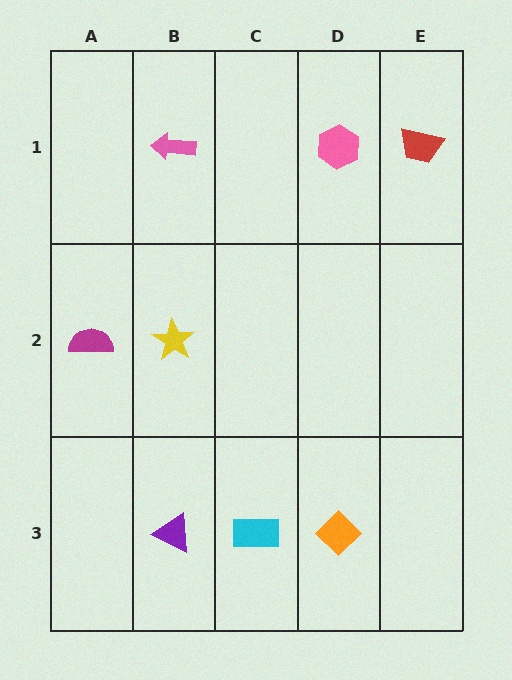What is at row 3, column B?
A purple triangle.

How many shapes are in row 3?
3 shapes.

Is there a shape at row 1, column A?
No, that cell is empty.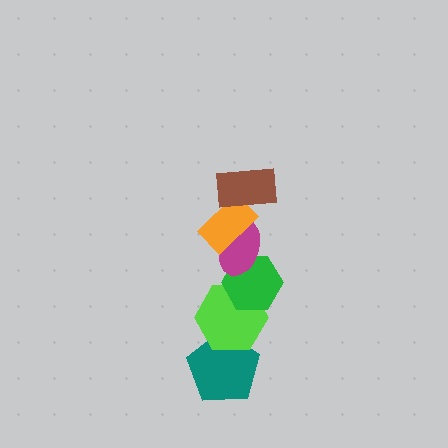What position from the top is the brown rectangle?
The brown rectangle is 1st from the top.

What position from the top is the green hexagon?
The green hexagon is 4th from the top.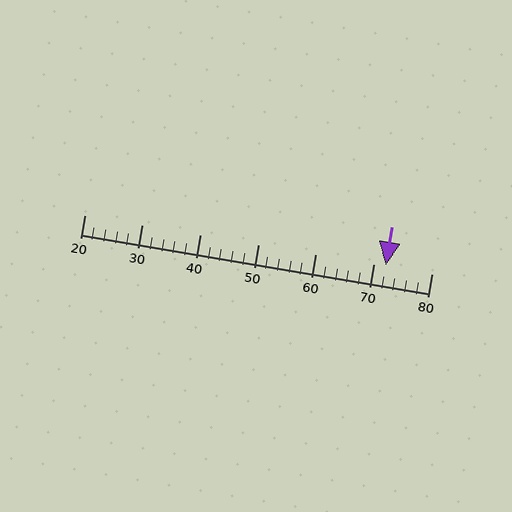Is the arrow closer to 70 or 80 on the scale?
The arrow is closer to 70.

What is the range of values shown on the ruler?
The ruler shows values from 20 to 80.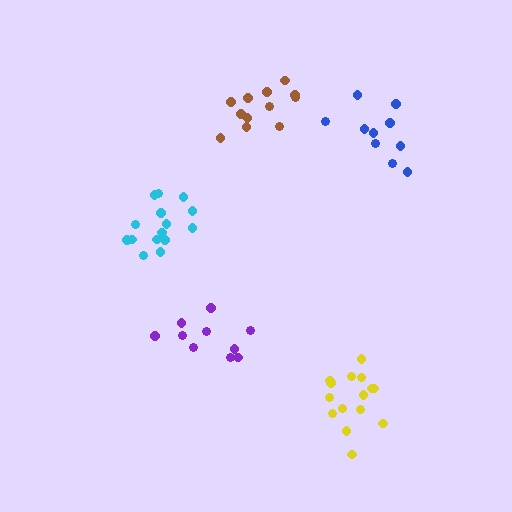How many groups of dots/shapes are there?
There are 5 groups.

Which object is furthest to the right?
The blue cluster is rightmost.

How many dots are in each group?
Group 1: 10 dots, Group 2: 15 dots, Group 3: 15 dots, Group 4: 10 dots, Group 5: 12 dots (62 total).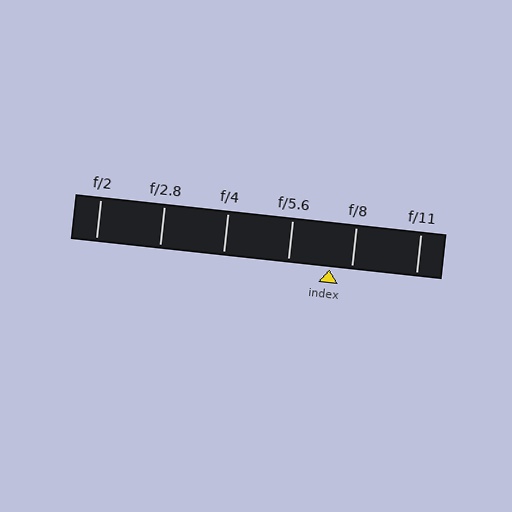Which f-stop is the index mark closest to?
The index mark is closest to f/8.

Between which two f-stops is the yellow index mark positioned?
The index mark is between f/5.6 and f/8.